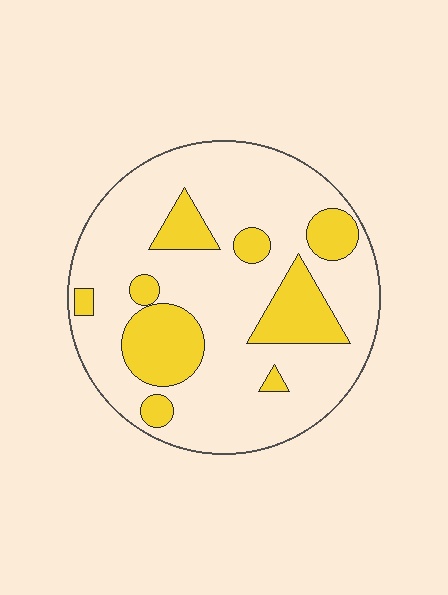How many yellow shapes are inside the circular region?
9.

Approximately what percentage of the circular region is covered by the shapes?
Approximately 25%.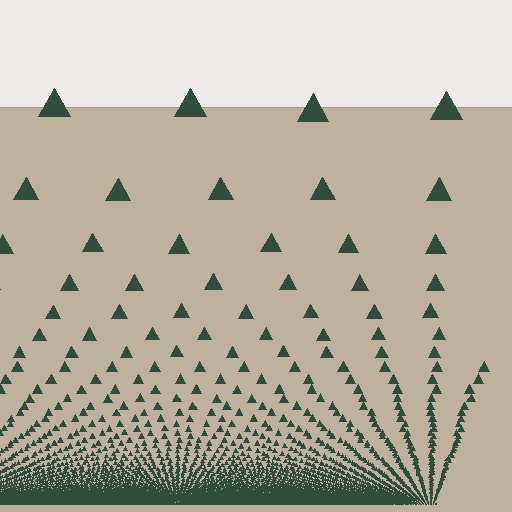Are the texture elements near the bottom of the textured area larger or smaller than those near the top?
Smaller. The gradient is inverted — elements near the bottom are smaller and denser.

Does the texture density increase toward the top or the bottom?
Density increases toward the bottom.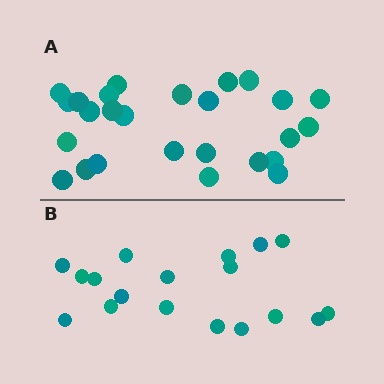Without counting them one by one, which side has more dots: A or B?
Region A (the top region) has more dots.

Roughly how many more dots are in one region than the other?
Region A has roughly 8 or so more dots than region B.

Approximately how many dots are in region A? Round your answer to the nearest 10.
About 30 dots. (The exact count is 26, which rounds to 30.)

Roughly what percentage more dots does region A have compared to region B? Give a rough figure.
About 45% more.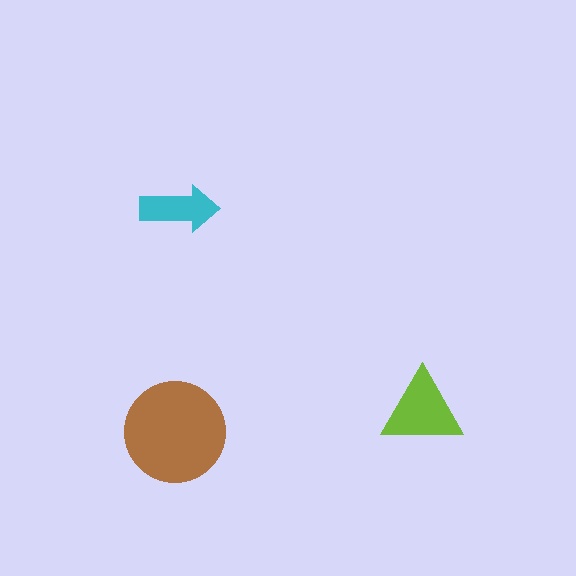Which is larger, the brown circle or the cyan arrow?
The brown circle.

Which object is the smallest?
The cyan arrow.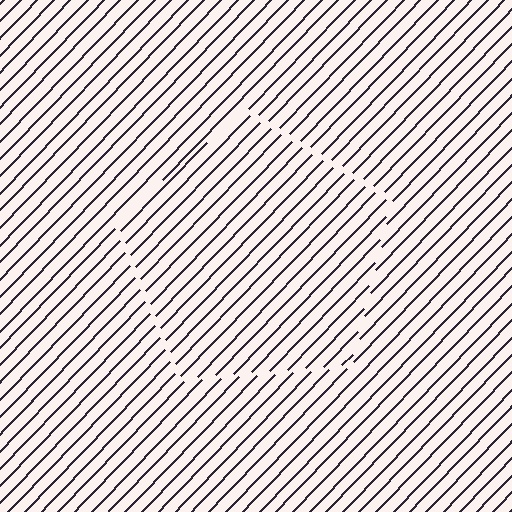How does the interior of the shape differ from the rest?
The interior of the shape contains the same grating, shifted by half a period — the contour is defined by the phase discontinuity where line-ends from the inner and outer gratings abut.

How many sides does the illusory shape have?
5 sides — the line-ends trace a pentagon.